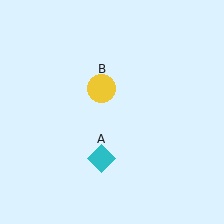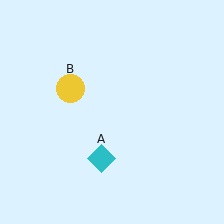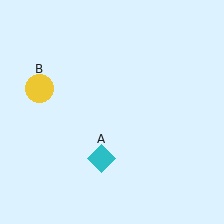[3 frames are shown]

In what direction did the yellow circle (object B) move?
The yellow circle (object B) moved left.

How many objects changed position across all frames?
1 object changed position: yellow circle (object B).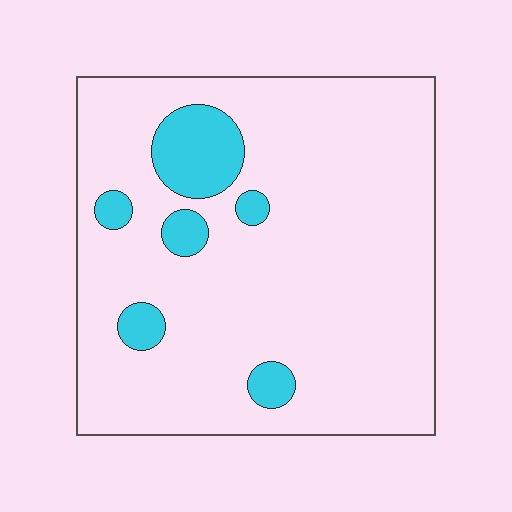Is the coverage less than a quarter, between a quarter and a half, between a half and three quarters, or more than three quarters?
Less than a quarter.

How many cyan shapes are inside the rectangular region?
6.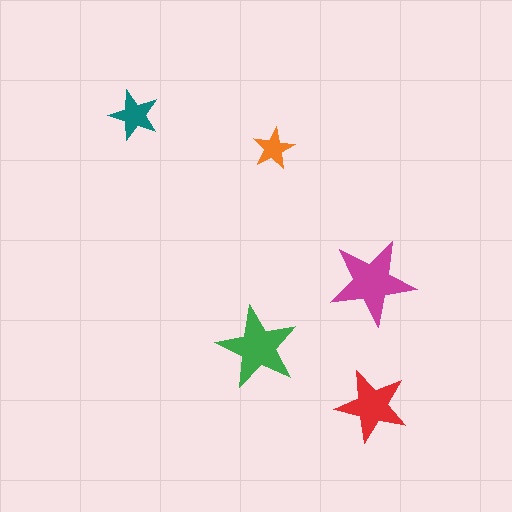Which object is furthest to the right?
The red star is rightmost.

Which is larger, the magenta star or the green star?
The magenta one.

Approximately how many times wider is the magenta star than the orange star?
About 2 times wider.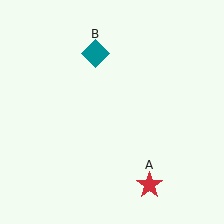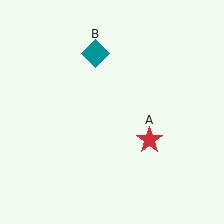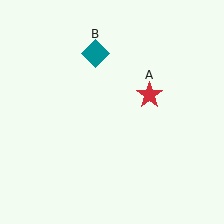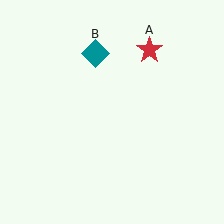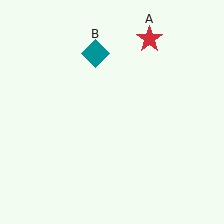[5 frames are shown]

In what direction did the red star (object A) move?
The red star (object A) moved up.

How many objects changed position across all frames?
1 object changed position: red star (object A).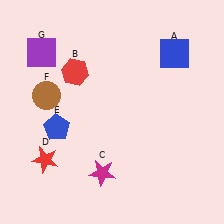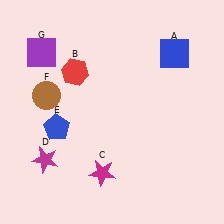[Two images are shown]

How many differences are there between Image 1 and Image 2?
There is 1 difference between the two images.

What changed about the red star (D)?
In Image 1, D is red. In Image 2, it changed to magenta.